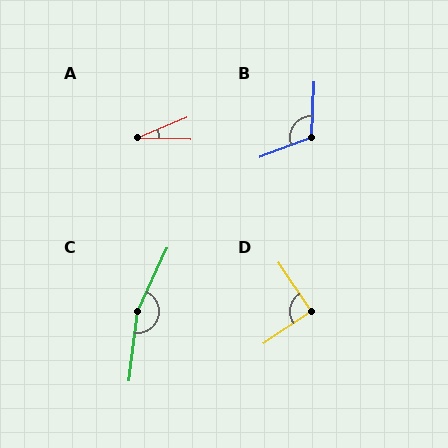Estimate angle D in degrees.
Approximately 90 degrees.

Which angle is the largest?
C, at approximately 162 degrees.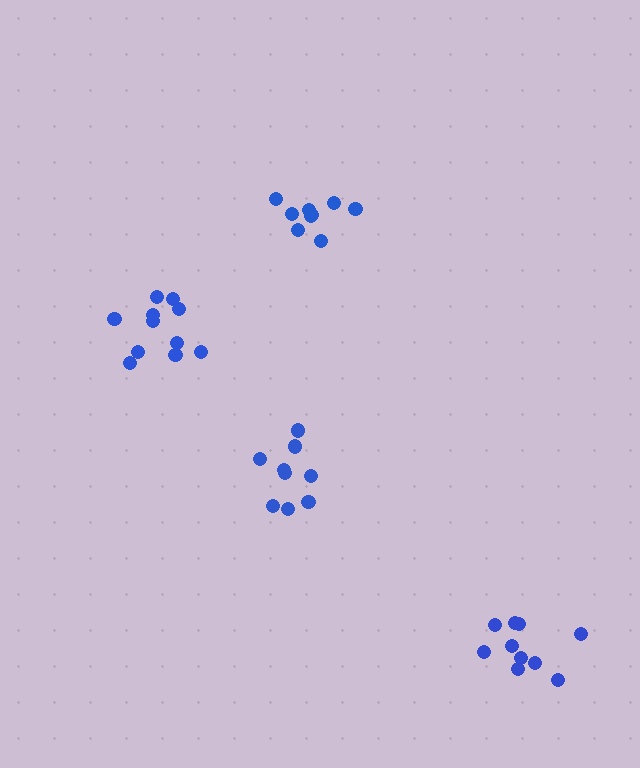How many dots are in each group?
Group 1: 9 dots, Group 2: 11 dots, Group 3: 10 dots, Group 4: 9 dots (39 total).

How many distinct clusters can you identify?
There are 4 distinct clusters.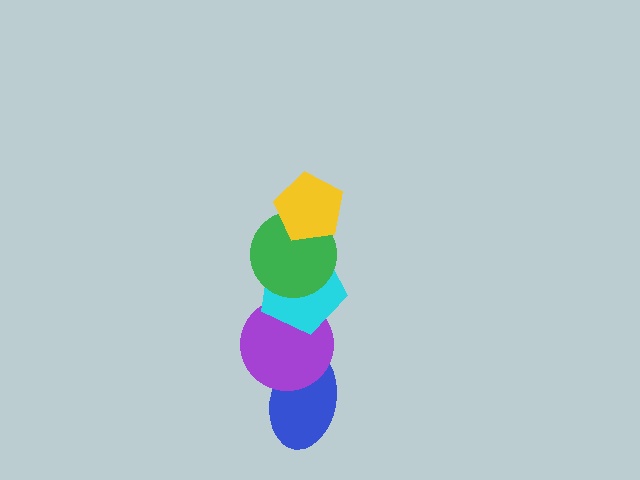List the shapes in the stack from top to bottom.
From top to bottom: the yellow pentagon, the green circle, the cyan pentagon, the purple circle, the blue ellipse.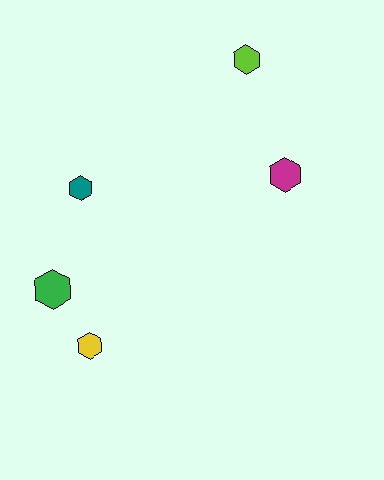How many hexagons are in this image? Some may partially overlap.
There are 5 hexagons.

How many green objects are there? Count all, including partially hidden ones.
There is 1 green object.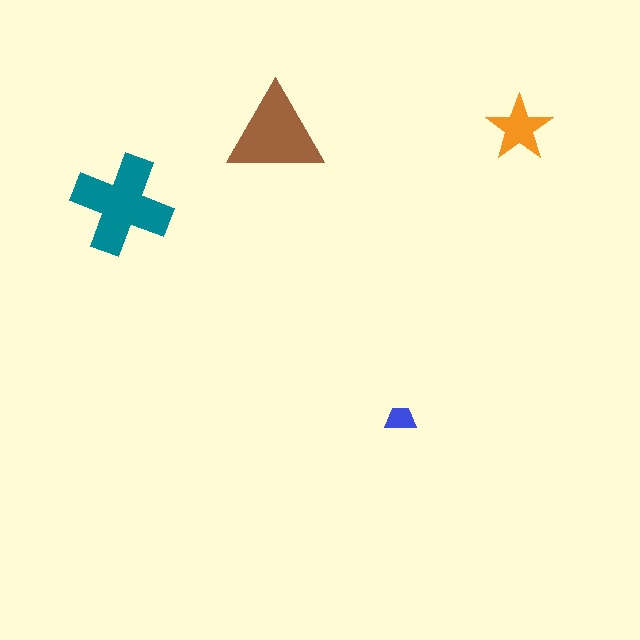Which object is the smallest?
The blue trapezoid.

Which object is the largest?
The teal cross.